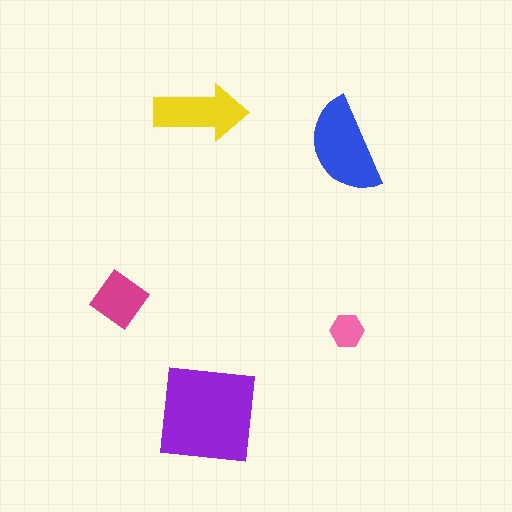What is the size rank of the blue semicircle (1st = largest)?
2nd.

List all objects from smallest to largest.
The pink hexagon, the magenta diamond, the yellow arrow, the blue semicircle, the purple square.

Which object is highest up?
The yellow arrow is topmost.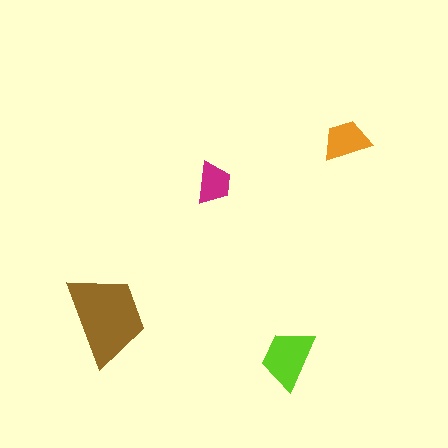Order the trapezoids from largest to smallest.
the brown one, the lime one, the orange one, the magenta one.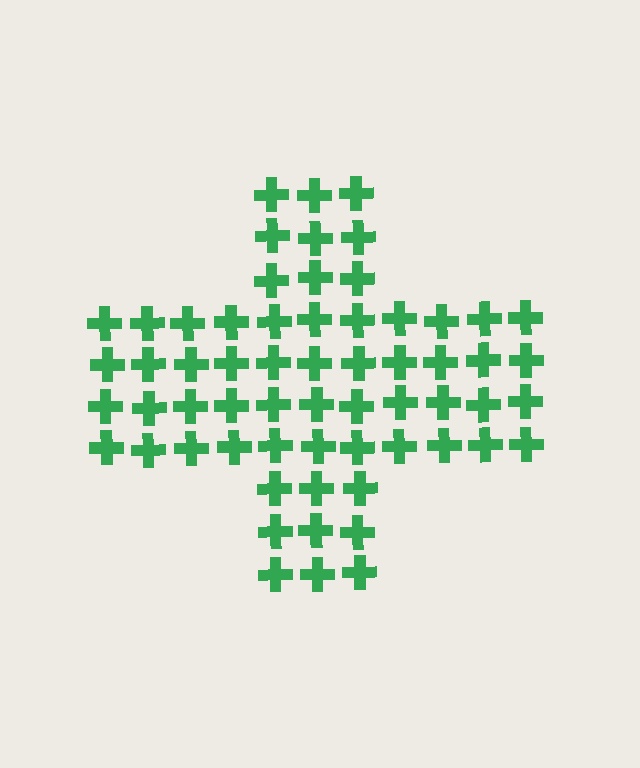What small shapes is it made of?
It is made of small crosses.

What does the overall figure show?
The overall figure shows a cross.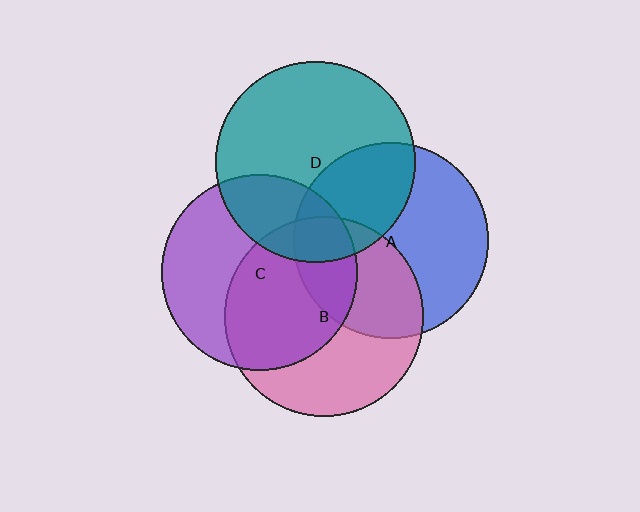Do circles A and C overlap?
Yes.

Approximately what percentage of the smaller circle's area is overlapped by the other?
Approximately 20%.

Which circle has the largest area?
Circle D (teal).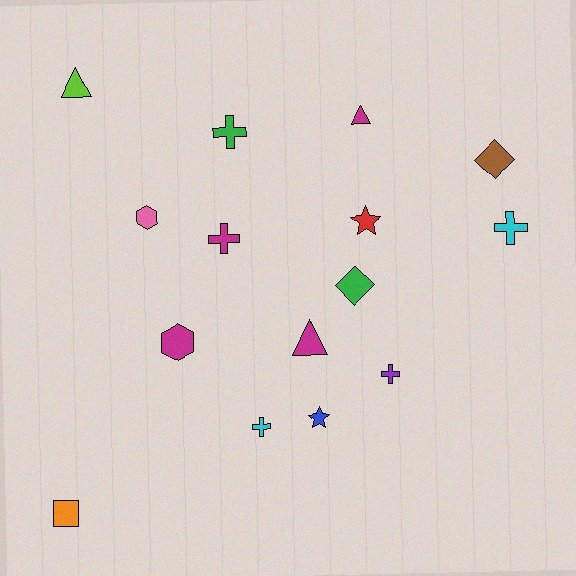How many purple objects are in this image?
There is 1 purple object.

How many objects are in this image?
There are 15 objects.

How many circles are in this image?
There are no circles.